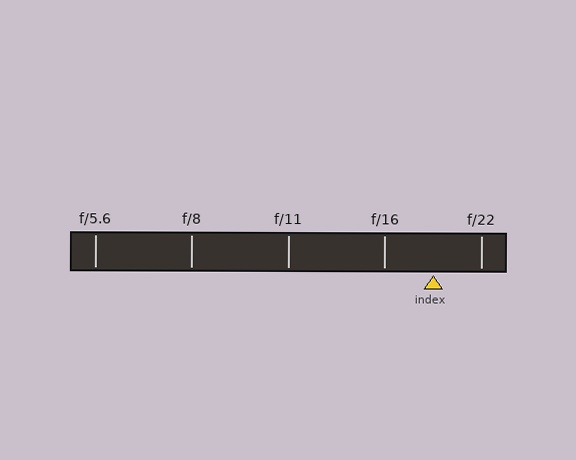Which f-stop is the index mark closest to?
The index mark is closest to f/22.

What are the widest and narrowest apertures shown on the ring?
The widest aperture shown is f/5.6 and the narrowest is f/22.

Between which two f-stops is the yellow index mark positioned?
The index mark is between f/16 and f/22.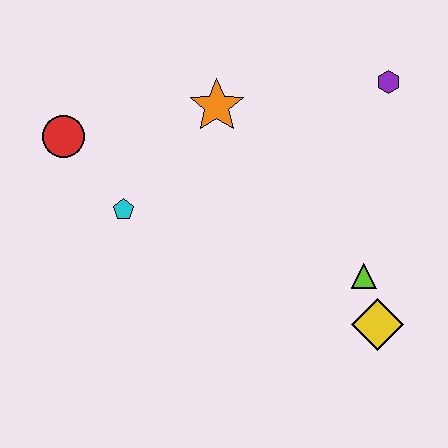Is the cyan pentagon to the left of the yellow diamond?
Yes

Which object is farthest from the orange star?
The yellow diamond is farthest from the orange star.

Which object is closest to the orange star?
The cyan pentagon is closest to the orange star.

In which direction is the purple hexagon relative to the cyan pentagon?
The purple hexagon is to the right of the cyan pentagon.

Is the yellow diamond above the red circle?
No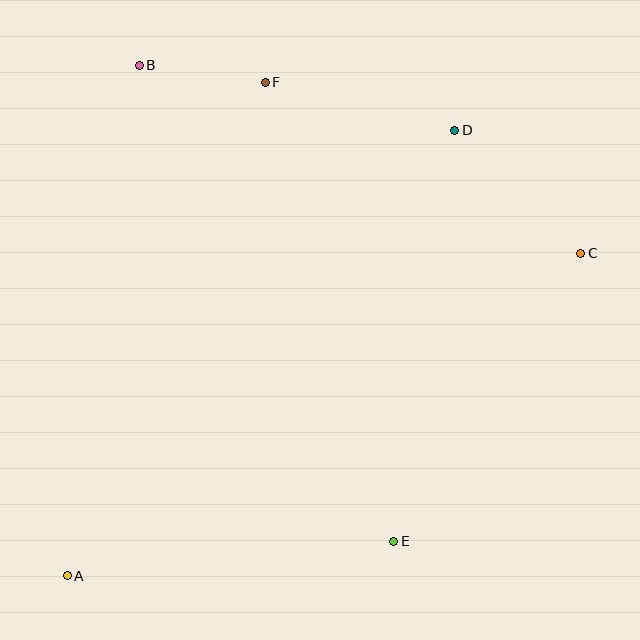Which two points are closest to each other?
Points B and F are closest to each other.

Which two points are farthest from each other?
Points A and C are farthest from each other.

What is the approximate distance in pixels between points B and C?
The distance between B and C is approximately 480 pixels.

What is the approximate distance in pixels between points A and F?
The distance between A and F is approximately 532 pixels.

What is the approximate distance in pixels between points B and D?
The distance between B and D is approximately 322 pixels.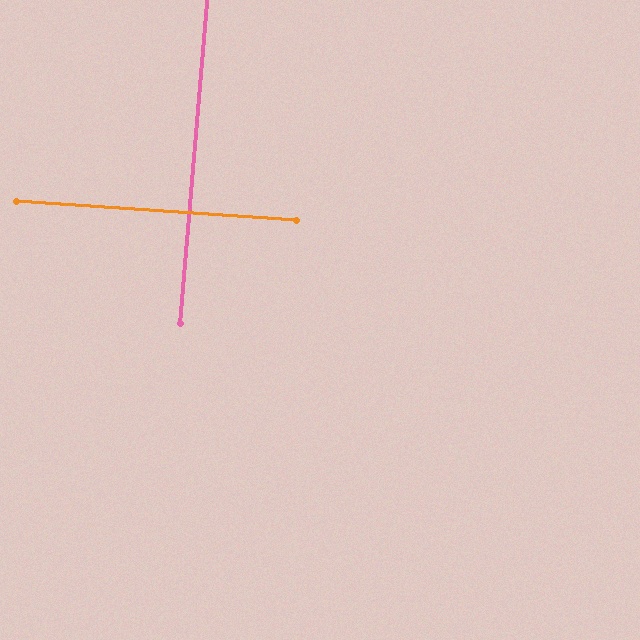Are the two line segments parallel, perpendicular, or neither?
Perpendicular — they meet at approximately 89°.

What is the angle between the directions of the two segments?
Approximately 89 degrees.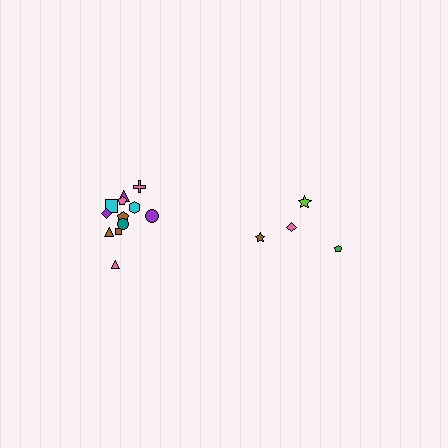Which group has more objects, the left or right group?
The left group.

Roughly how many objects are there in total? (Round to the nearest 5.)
Roughly 15 objects in total.